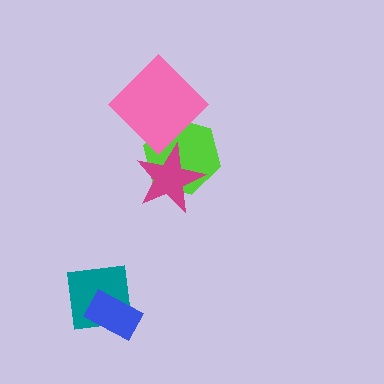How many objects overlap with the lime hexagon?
2 objects overlap with the lime hexagon.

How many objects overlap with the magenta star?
2 objects overlap with the magenta star.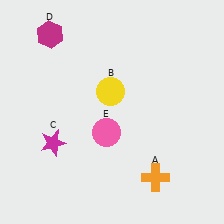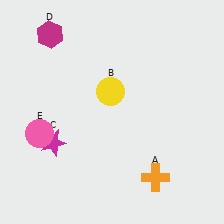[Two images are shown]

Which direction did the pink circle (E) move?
The pink circle (E) moved left.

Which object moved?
The pink circle (E) moved left.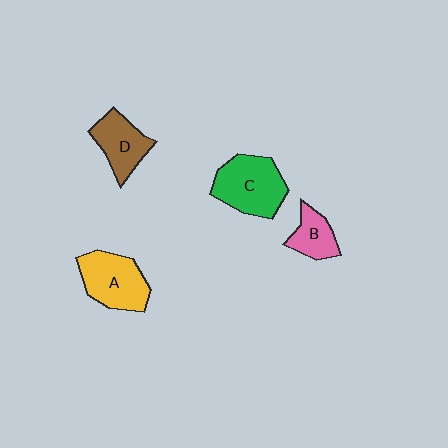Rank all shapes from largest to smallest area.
From largest to smallest: C (green), A (yellow), D (brown), B (pink).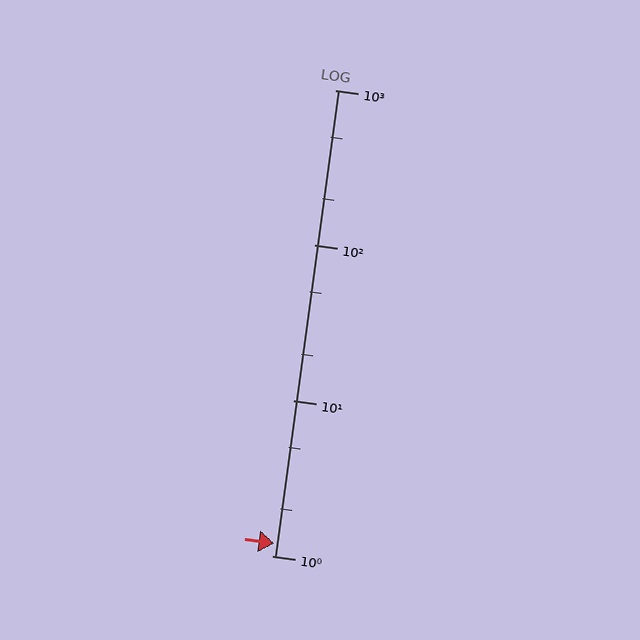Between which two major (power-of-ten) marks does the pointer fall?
The pointer is between 1 and 10.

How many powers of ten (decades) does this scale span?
The scale spans 3 decades, from 1 to 1000.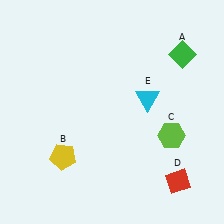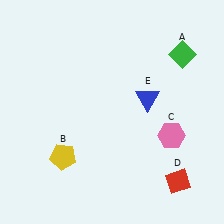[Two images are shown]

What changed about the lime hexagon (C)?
In Image 1, C is lime. In Image 2, it changed to pink.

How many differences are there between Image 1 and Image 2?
There are 2 differences between the two images.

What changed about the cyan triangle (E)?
In Image 1, E is cyan. In Image 2, it changed to blue.